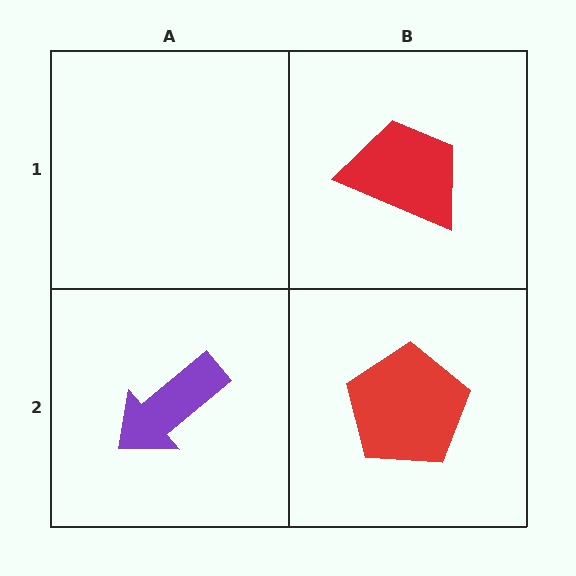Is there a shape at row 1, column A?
No, that cell is empty.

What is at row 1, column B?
A red trapezoid.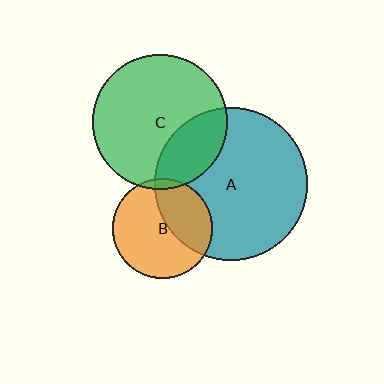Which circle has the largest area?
Circle A (teal).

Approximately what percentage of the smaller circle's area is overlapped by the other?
Approximately 40%.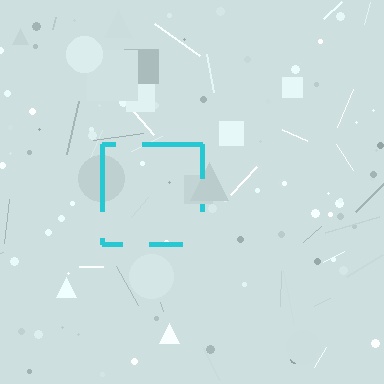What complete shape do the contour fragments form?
The contour fragments form a square.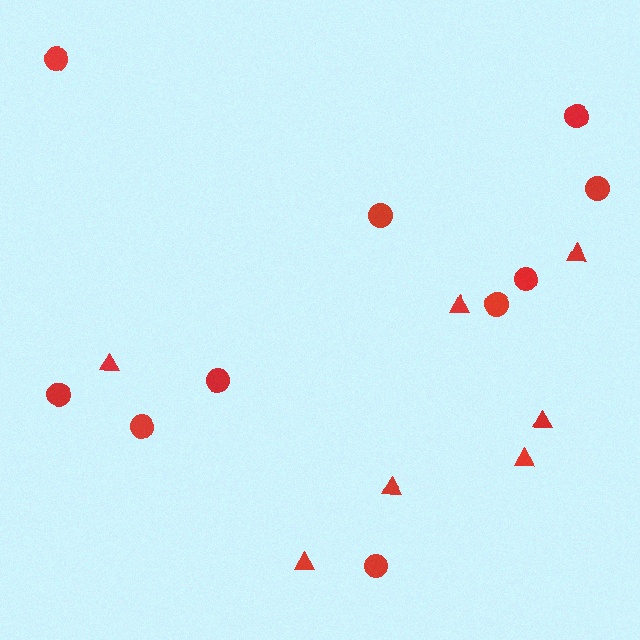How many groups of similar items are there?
There are 2 groups: one group of triangles (7) and one group of circles (10).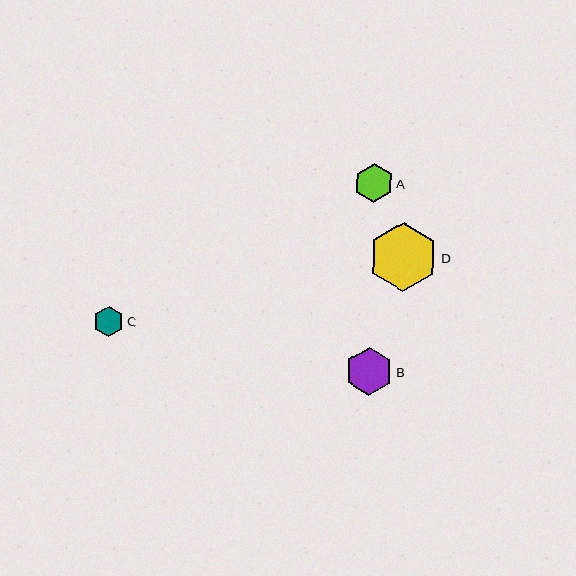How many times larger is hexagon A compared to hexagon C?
Hexagon A is approximately 1.3 times the size of hexagon C.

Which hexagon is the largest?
Hexagon D is the largest with a size of approximately 69 pixels.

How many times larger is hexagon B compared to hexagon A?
Hexagon B is approximately 1.2 times the size of hexagon A.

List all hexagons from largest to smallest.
From largest to smallest: D, B, A, C.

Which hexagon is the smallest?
Hexagon C is the smallest with a size of approximately 31 pixels.